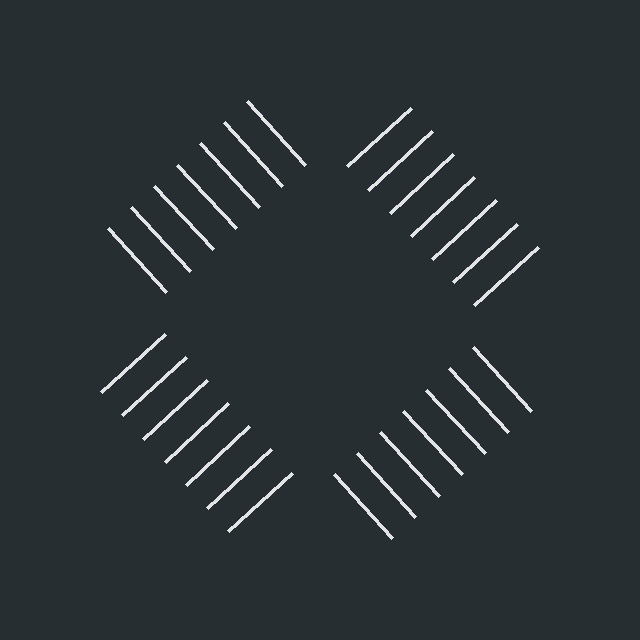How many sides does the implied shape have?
4 sides — the line-ends trace a square.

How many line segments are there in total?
28 — 7 along each of the 4 edges.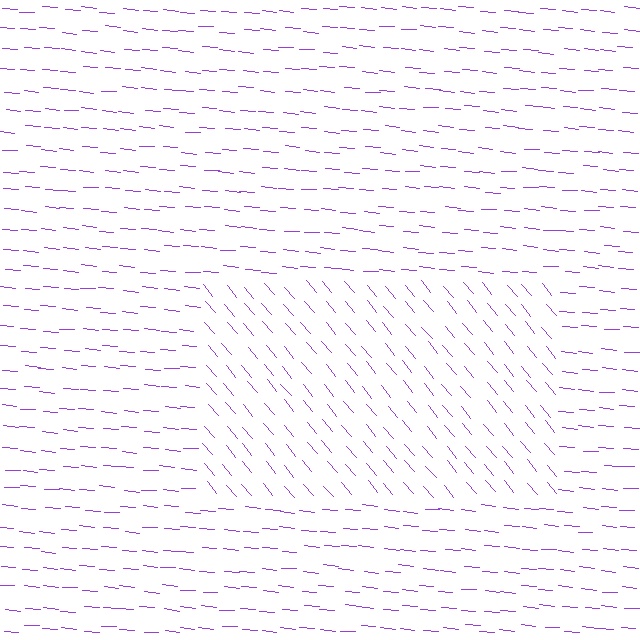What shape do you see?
I see a rectangle.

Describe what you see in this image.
The image is filled with small purple line segments. A rectangle region in the image has lines oriented differently from the surrounding lines, creating a visible texture boundary.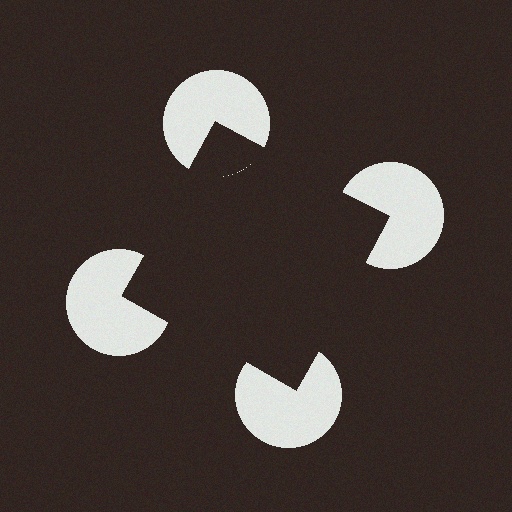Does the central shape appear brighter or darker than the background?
It typically appears slightly darker than the background, even though no actual brightness change is drawn.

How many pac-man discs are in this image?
There are 4 — one at each vertex of the illusory square.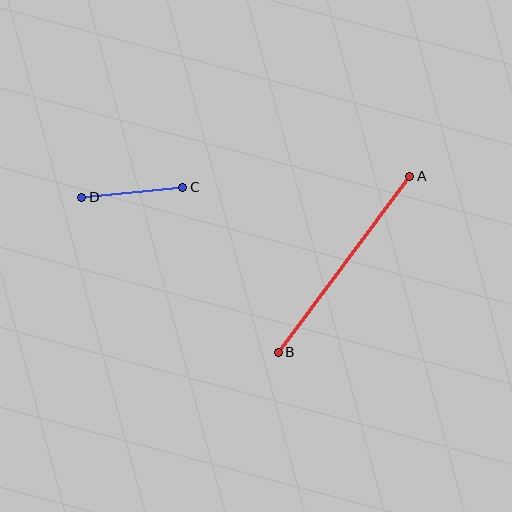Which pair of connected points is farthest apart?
Points A and B are farthest apart.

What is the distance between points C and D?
The distance is approximately 101 pixels.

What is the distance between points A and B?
The distance is approximately 220 pixels.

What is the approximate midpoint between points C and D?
The midpoint is at approximately (132, 192) pixels.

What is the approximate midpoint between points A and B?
The midpoint is at approximately (344, 264) pixels.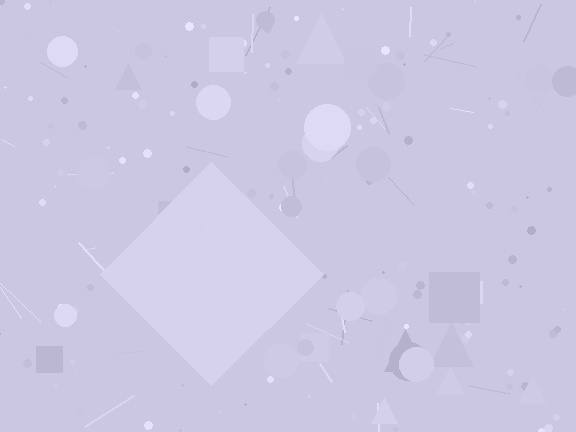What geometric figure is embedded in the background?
A diamond is embedded in the background.